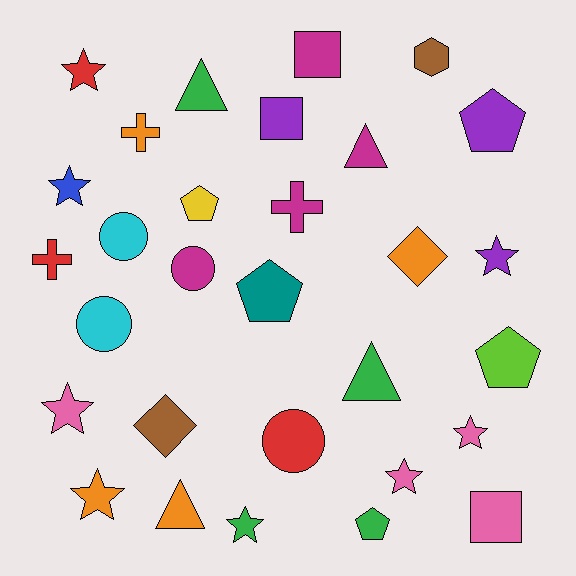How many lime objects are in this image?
There is 1 lime object.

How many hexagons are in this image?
There is 1 hexagon.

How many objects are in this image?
There are 30 objects.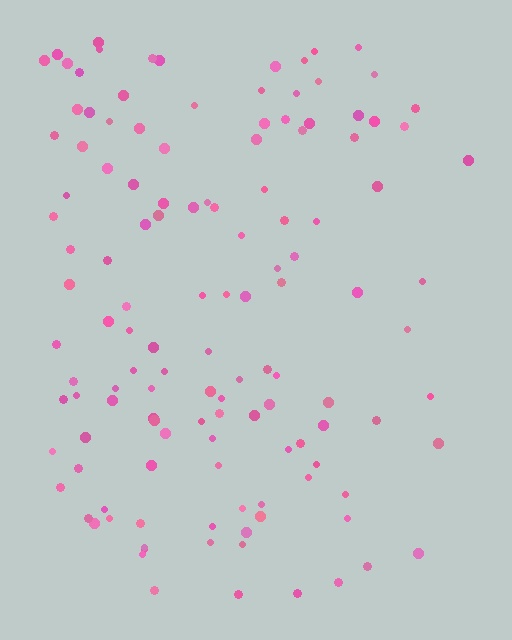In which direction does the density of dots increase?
From right to left, with the left side densest.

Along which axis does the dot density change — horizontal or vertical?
Horizontal.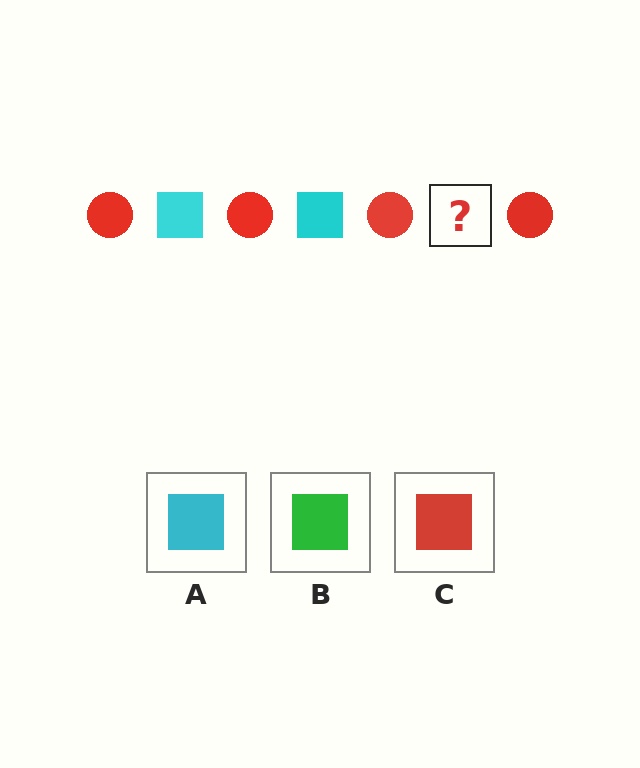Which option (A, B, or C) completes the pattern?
A.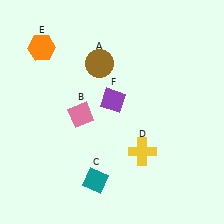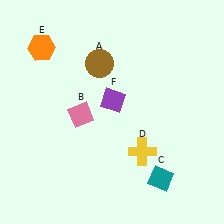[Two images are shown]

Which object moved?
The teal diamond (C) moved right.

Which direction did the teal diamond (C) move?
The teal diamond (C) moved right.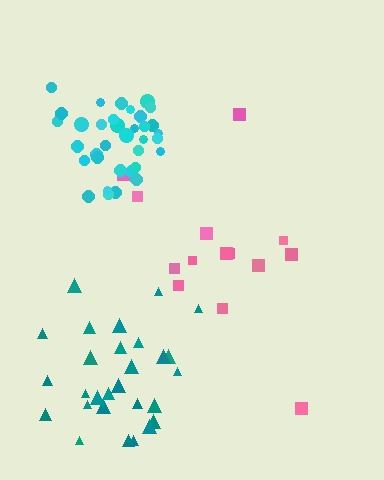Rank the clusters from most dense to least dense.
cyan, teal, pink.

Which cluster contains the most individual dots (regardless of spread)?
Cyan (35).